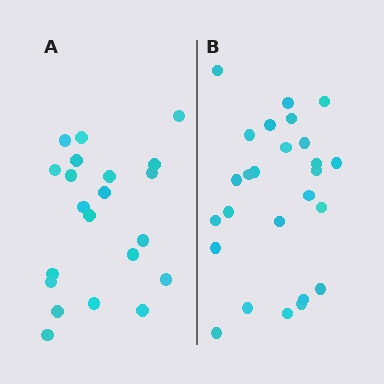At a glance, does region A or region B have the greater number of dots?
Region B (the right region) has more dots.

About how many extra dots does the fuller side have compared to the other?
Region B has about 5 more dots than region A.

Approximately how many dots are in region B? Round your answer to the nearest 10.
About 30 dots. (The exact count is 26, which rounds to 30.)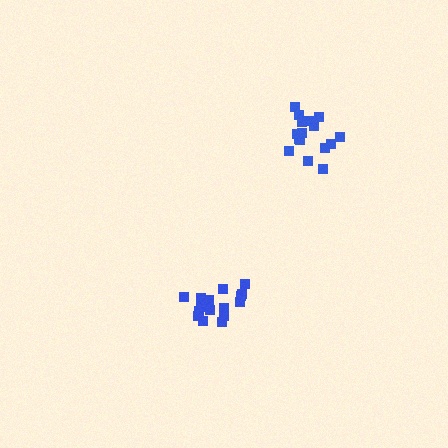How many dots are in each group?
Group 1: 18 dots, Group 2: 16 dots (34 total).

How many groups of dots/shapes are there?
There are 2 groups.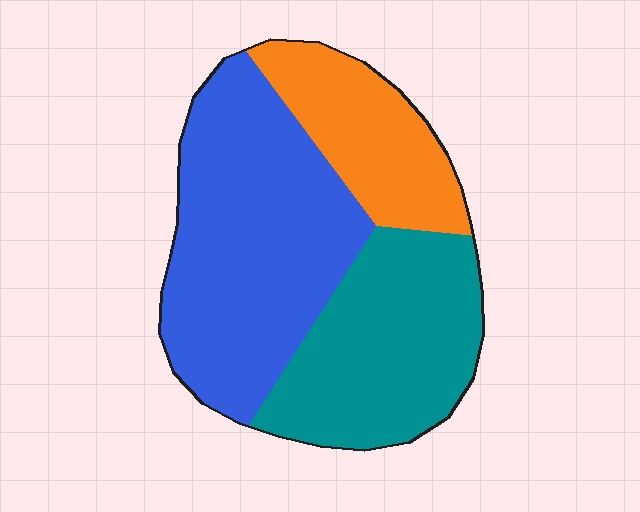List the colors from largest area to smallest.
From largest to smallest: blue, teal, orange.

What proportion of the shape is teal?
Teal takes up about one third (1/3) of the shape.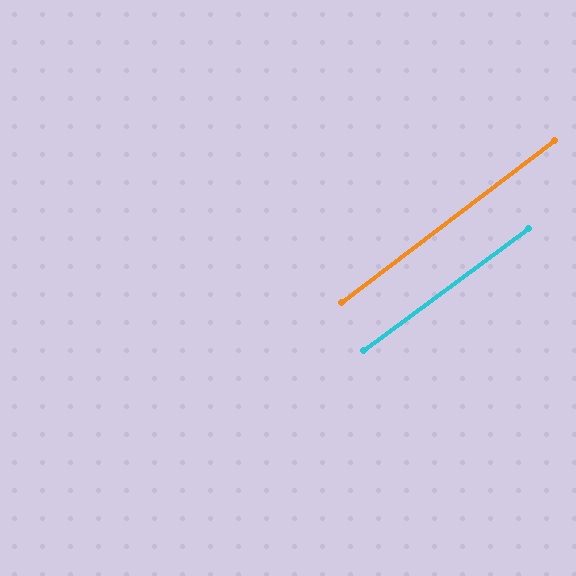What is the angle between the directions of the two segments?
Approximately 1 degree.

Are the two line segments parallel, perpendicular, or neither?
Parallel — their directions differ by only 1.0°.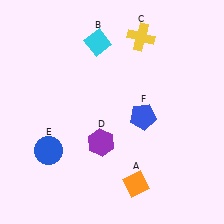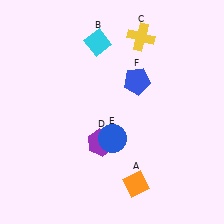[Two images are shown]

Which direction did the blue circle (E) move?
The blue circle (E) moved right.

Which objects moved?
The objects that moved are: the blue circle (E), the blue pentagon (F).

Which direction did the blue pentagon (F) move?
The blue pentagon (F) moved up.